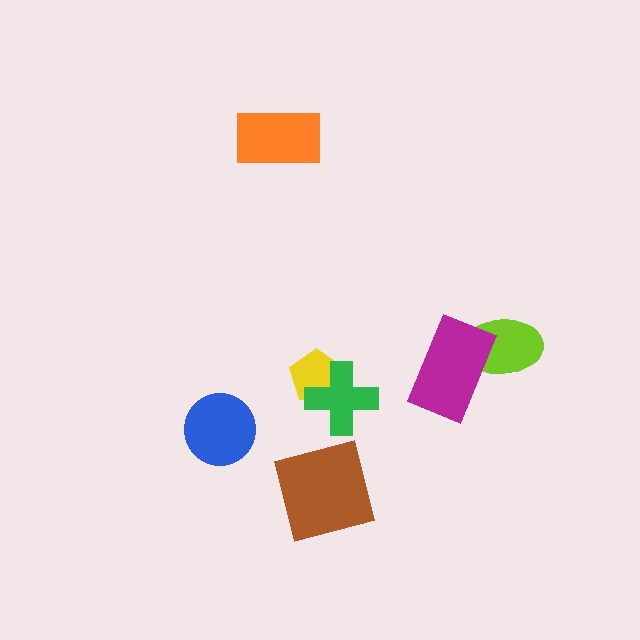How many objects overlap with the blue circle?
0 objects overlap with the blue circle.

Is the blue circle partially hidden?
No, no other shape covers it.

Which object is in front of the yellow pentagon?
The green cross is in front of the yellow pentagon.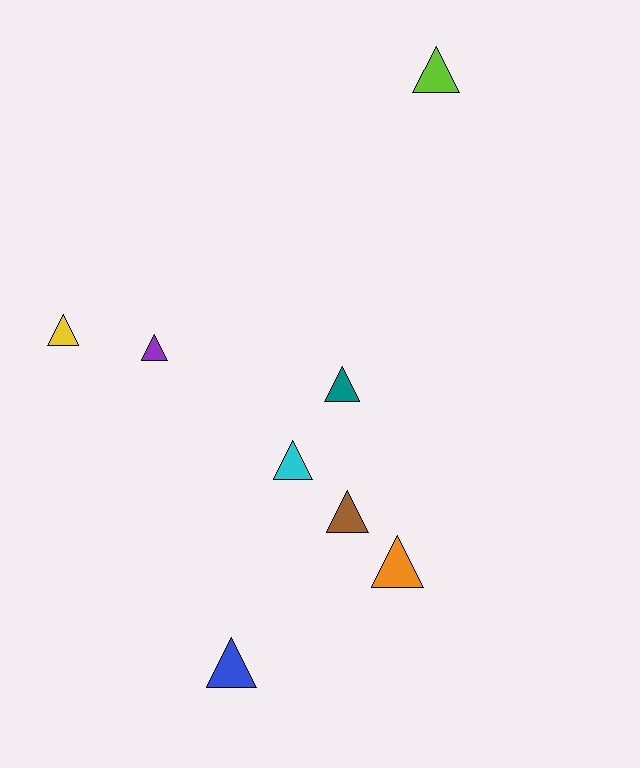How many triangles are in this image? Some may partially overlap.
There are 8 triangles.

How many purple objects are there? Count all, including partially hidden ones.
There is 1 purple object.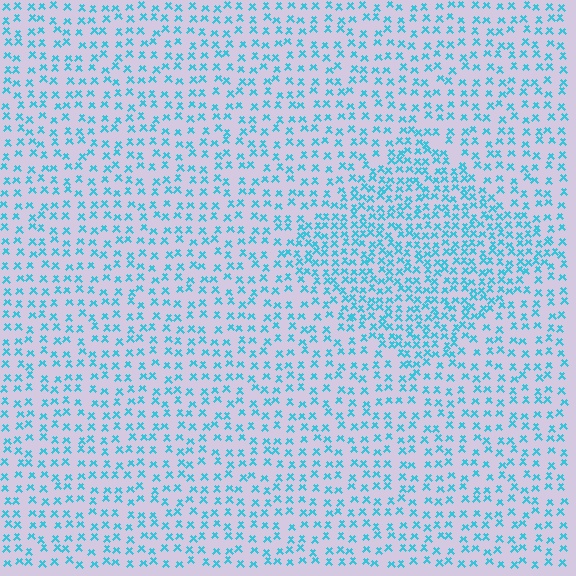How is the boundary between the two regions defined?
The boundary is defined by a change in element density (approximately 1.8x ratio). All elements are the same color, size, and shape.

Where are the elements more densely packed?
The elements are more densely packed inside the diamond boundary.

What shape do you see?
I see a diamond.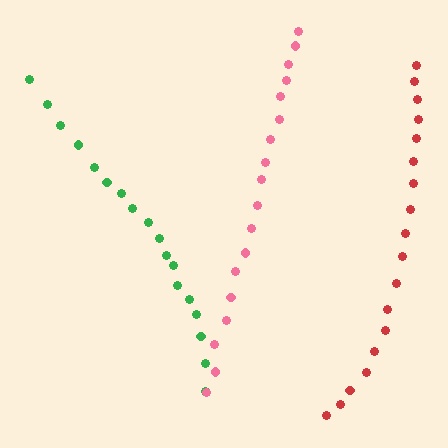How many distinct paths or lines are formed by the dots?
There are 3 distinct paths.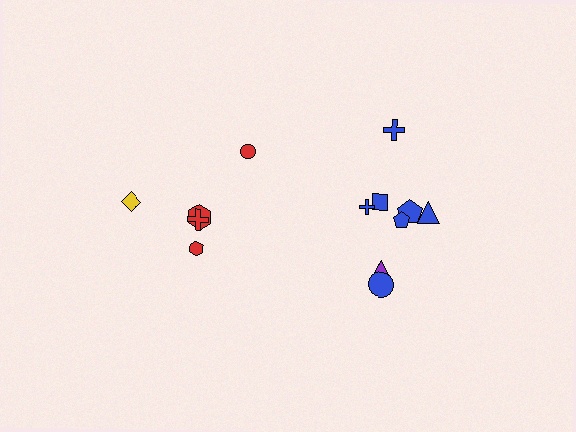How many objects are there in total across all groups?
There are 13 objects.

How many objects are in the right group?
There are 8 objects.